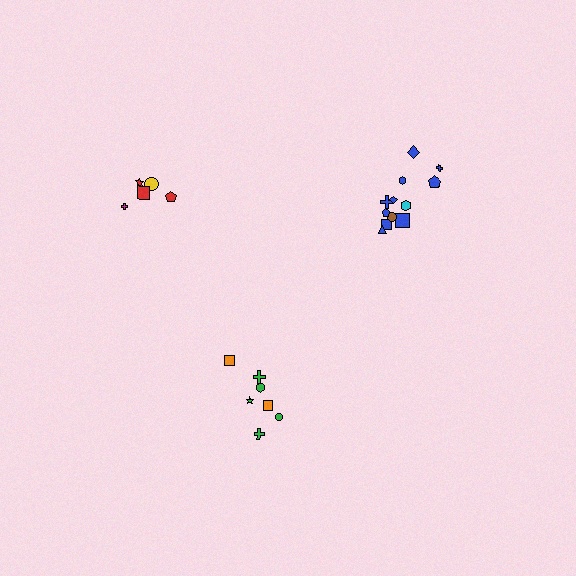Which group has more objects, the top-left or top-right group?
The top-right group.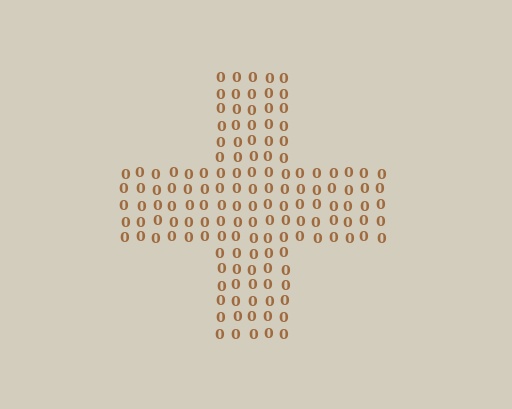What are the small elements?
The small elements are digit 0's.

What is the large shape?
The large shape is a cross.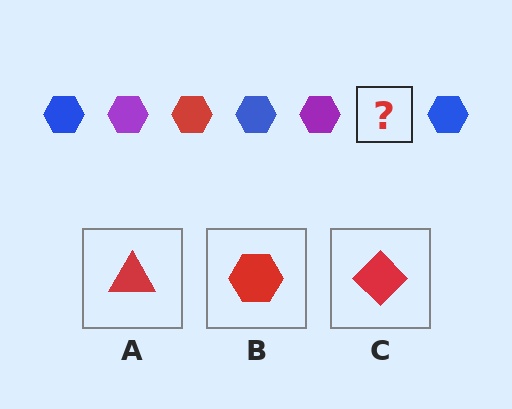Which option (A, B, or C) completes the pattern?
B.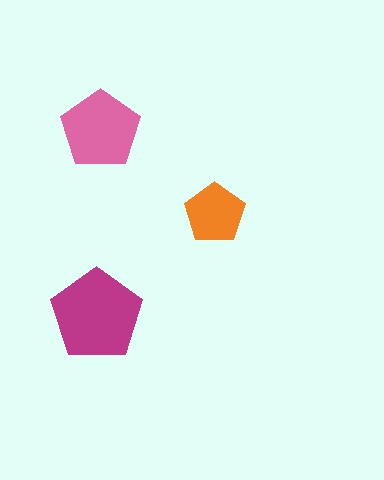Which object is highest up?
The pink pentagon is topmost.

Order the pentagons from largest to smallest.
the magenta one, the pink one, the orange one.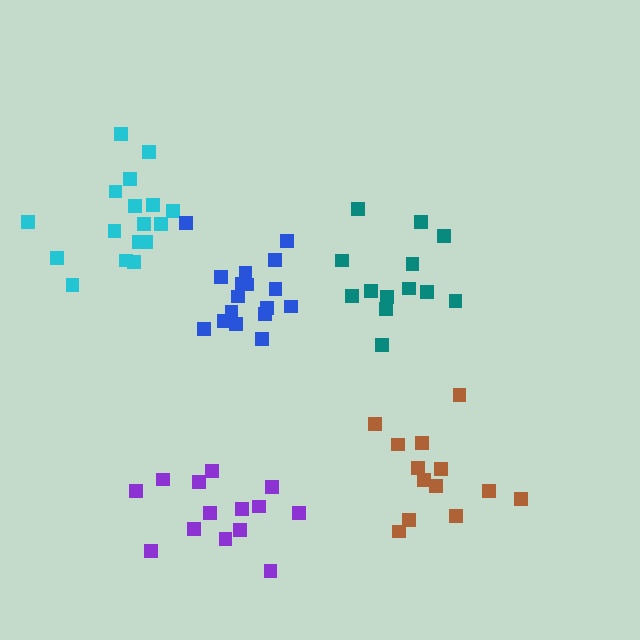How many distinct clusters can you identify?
There are 5 distinct clusters.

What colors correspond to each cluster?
The clusters are colored: cyan, purple, teal, brown, blue.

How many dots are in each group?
Group 1: 17 dots, Group 2: 14 dots, Group 3: 13 dots, Group 4: 13 dots, Group 5: 17 dots (74 total).